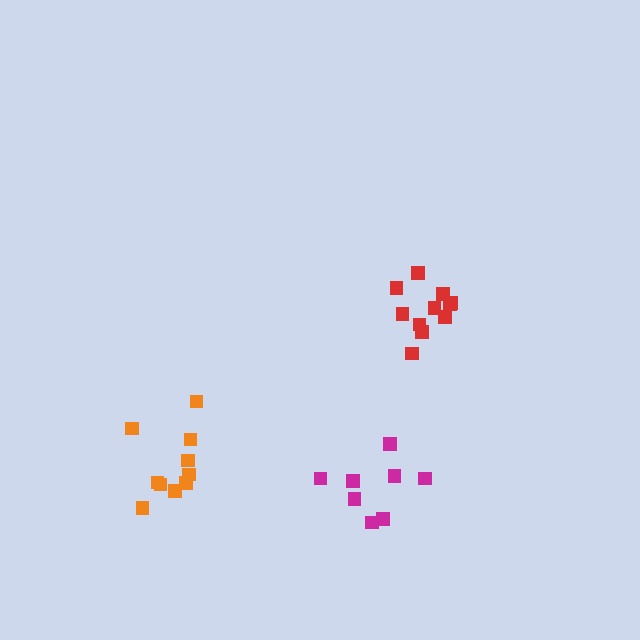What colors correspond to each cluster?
The clusters are colored: magenta, red, orange.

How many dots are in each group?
Group 1: 8 dots, Group 2: 11 dots, Group 3: 10 dots (29 total).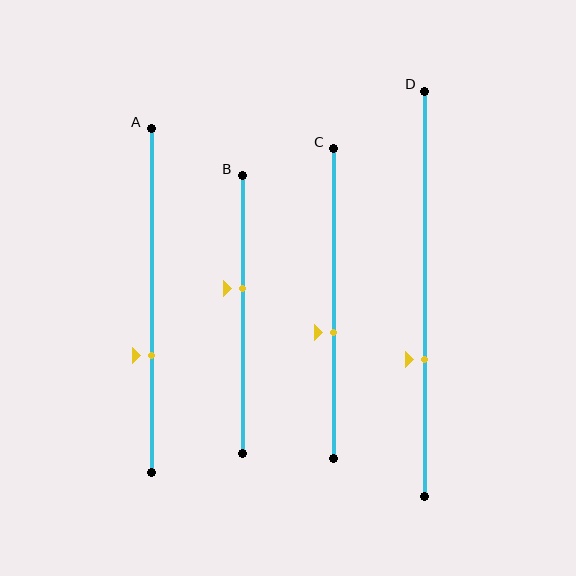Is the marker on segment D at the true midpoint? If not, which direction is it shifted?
No, the marker on segment D is shifted downward by about 16% of the segment length.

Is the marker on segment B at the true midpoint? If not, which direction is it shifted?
No, the marker on segment B is shifted upward by about 9% of the segment length.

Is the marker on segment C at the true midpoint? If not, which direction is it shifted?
No, the marker on segment C is shifted downward by about 10% of the segment length.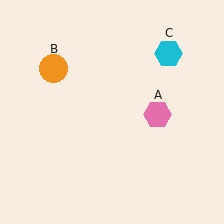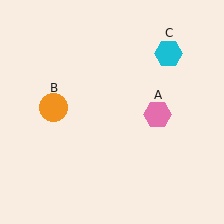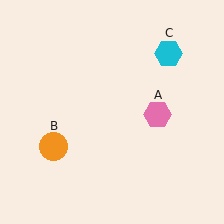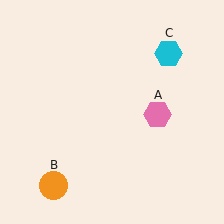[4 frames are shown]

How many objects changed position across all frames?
1 object changed position: orange circle (object B).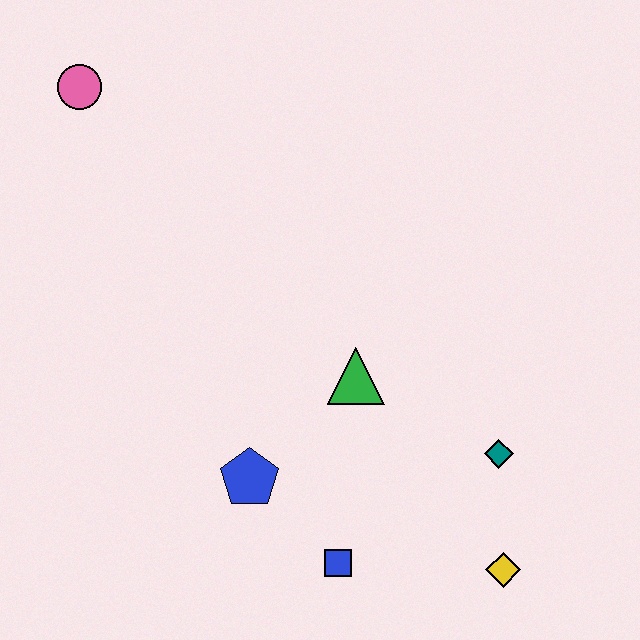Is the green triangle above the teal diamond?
Yes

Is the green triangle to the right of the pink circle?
Yes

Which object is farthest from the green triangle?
The pink circle is farthest from the green triangle.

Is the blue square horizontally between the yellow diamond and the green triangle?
No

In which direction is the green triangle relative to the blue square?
The green triangle is above the blue square.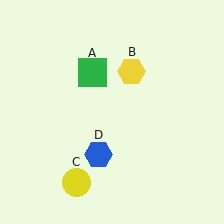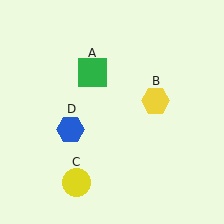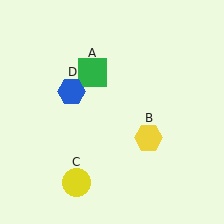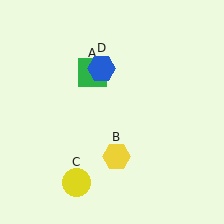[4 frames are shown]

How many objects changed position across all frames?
2 objects changed position: yellow hexagon (object B), blue hexagon (object D).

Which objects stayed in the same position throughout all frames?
Green square (object A) and yellow circle (object C) remained stationary.